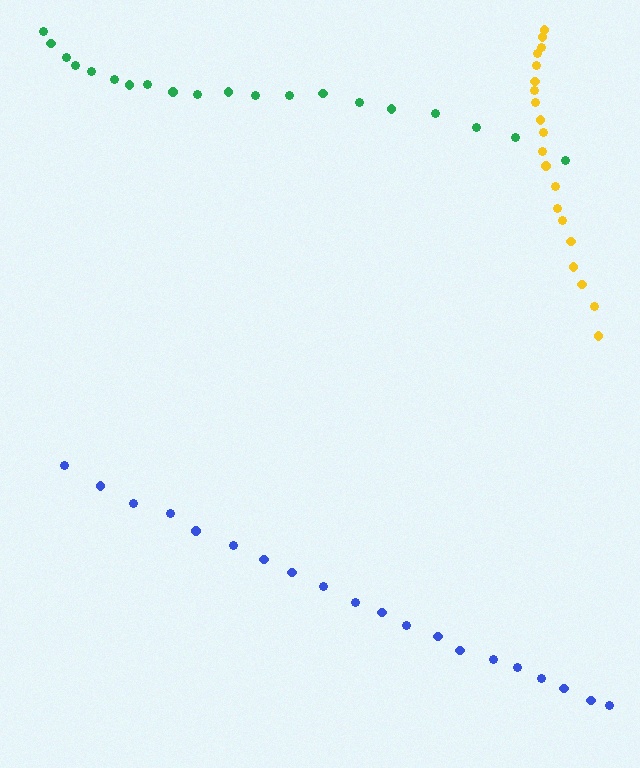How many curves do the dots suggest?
There are 3 distinct paths.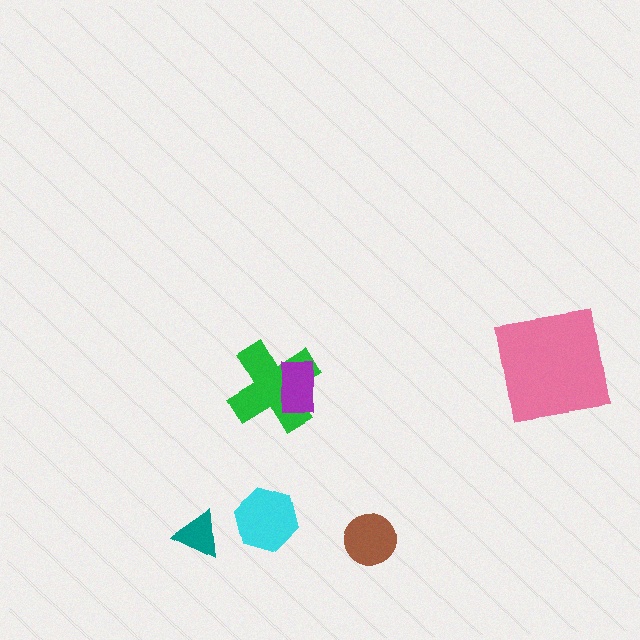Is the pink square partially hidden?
No, no other shape covers it.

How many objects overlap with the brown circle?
0 objects overlap with the brown circle.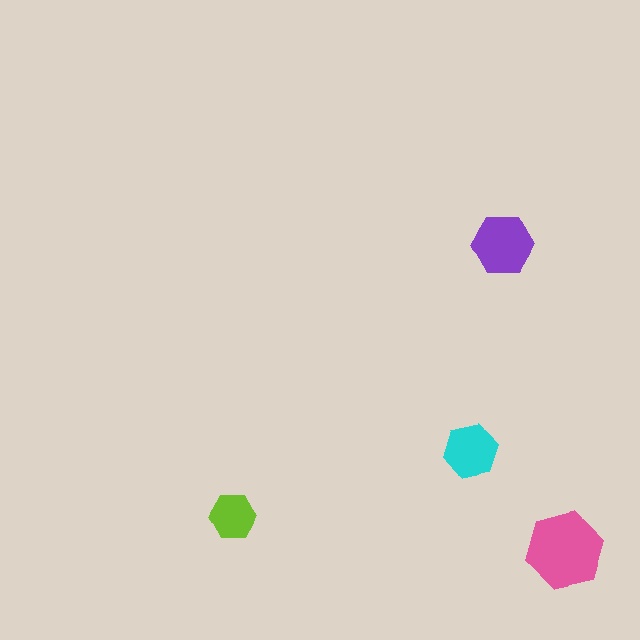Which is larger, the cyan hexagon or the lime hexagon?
The cyan one.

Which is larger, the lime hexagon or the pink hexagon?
The pink one.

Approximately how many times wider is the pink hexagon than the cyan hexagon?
About 1.5 times wider.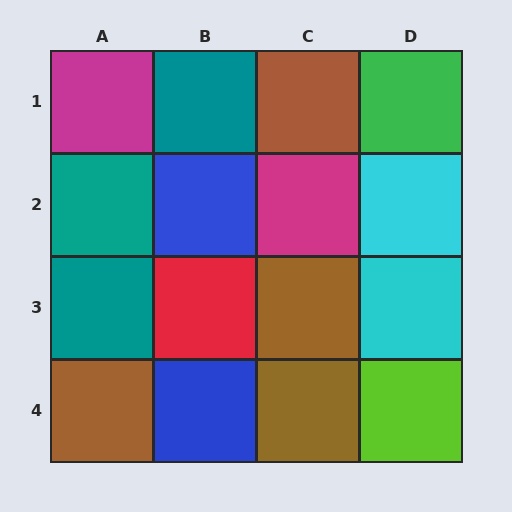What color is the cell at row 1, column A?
Magenta.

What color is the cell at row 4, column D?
Lime.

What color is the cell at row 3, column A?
Teal.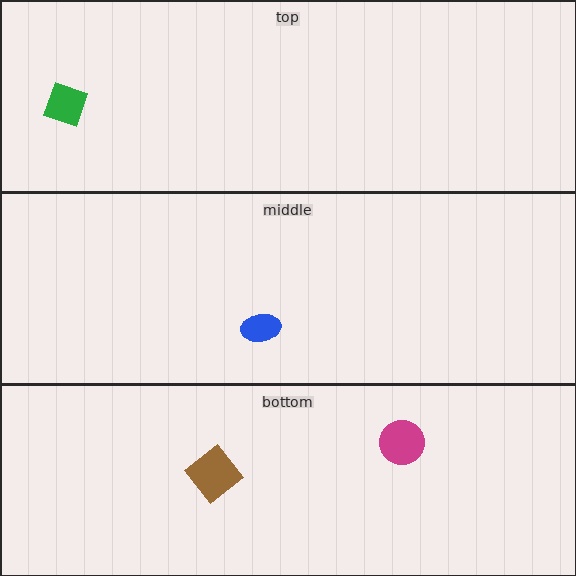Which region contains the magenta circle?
The bottom region.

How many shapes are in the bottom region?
2.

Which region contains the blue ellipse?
The middle region.